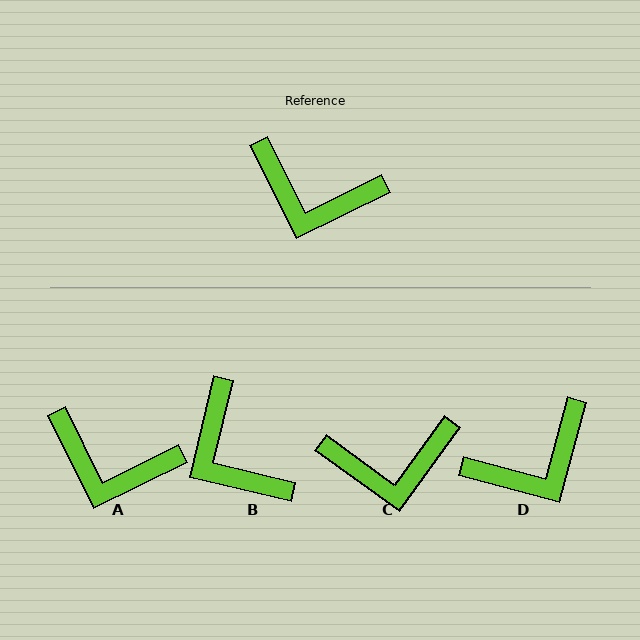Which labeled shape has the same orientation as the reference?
A.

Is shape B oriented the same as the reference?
No, it is off by about 40 degrees.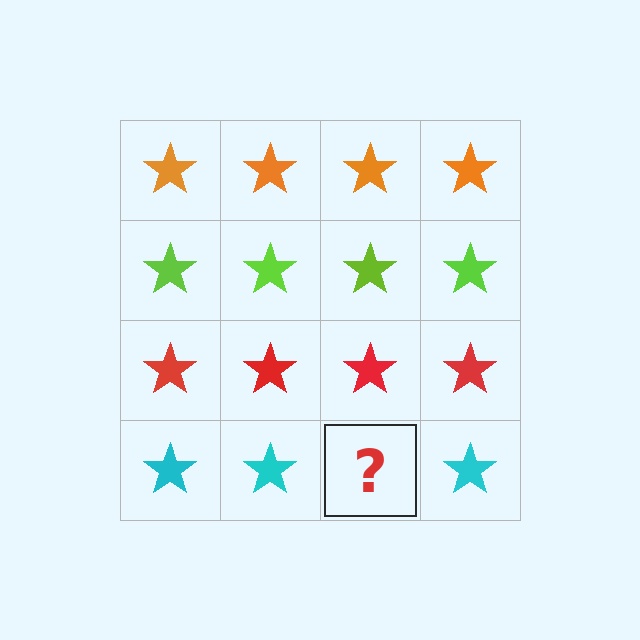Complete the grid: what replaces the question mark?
The question mark should be replaced with a cyan star.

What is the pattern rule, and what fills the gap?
The rule is that each row has a consistent color. The gap should be filled with a cyan star.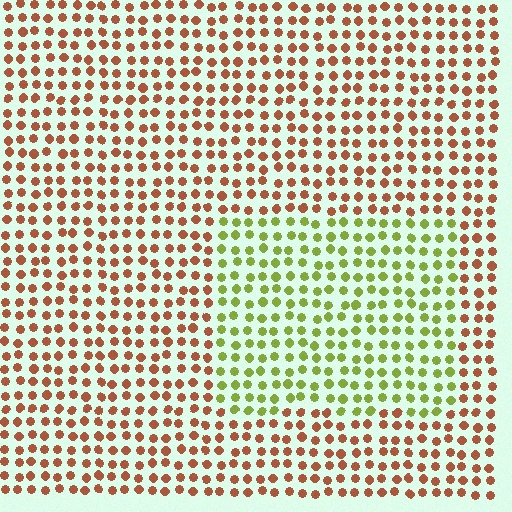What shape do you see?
I see a rectangle.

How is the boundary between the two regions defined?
The boundary is defined purely by a slight shift in hue (about 67 degrees). Spacing, size, and orientation are identical on both sides.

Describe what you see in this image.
The image is filled with small brown elements in a uniform arrangement. A rectangle-shaped region is visible where the elements are tinted to a slightly different hue, forming a subtle color boundary.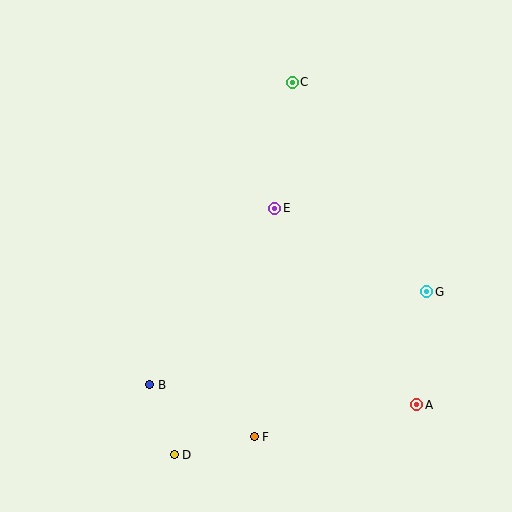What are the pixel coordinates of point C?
Point C is at (292, 82).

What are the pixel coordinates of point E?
Point E is at (275, 208).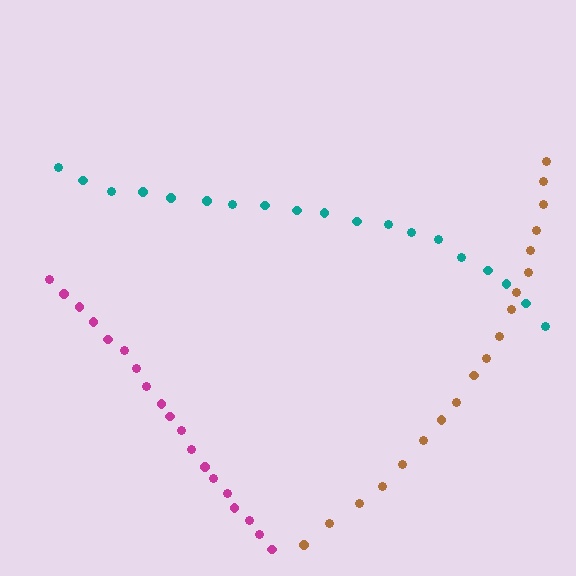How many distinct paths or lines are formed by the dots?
There are 3 distinct paths.